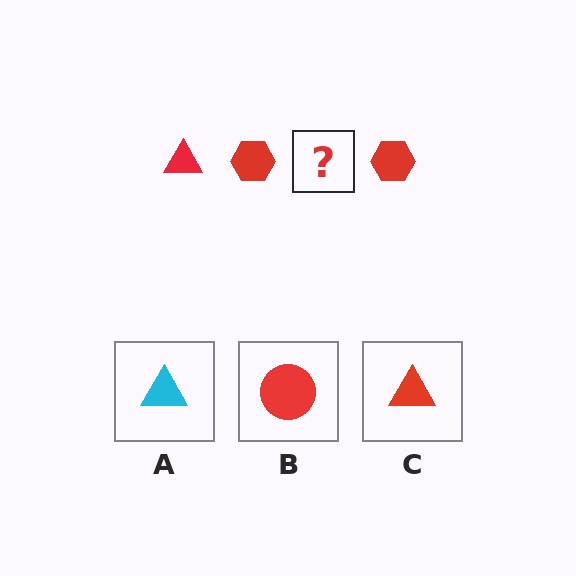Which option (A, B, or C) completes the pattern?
C.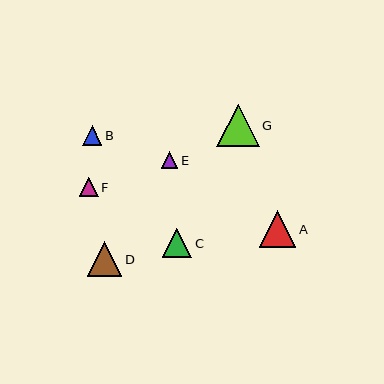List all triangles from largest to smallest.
From largest to smallest: G, A, D, C, B, F, E.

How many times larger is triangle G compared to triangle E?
Triangle G is approximately 2.6 times the size of triangle E.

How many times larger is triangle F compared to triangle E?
Triangle F is approximately 1.2 times the size of triangle E.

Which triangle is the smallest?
Triangle E is the smallest with a size of approximately 16 pixels.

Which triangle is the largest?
Triangle G is the largest with a size of approximately 42 pixels.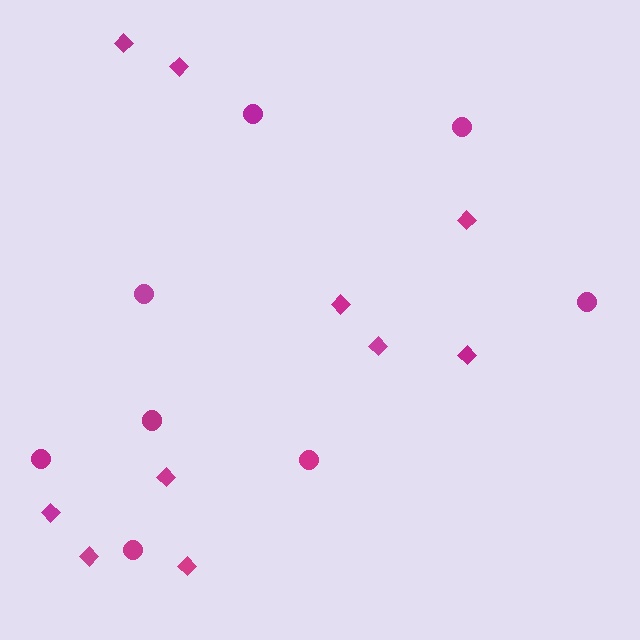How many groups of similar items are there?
There are 2 groups: one group of circles (8) and one group of diamonds (10).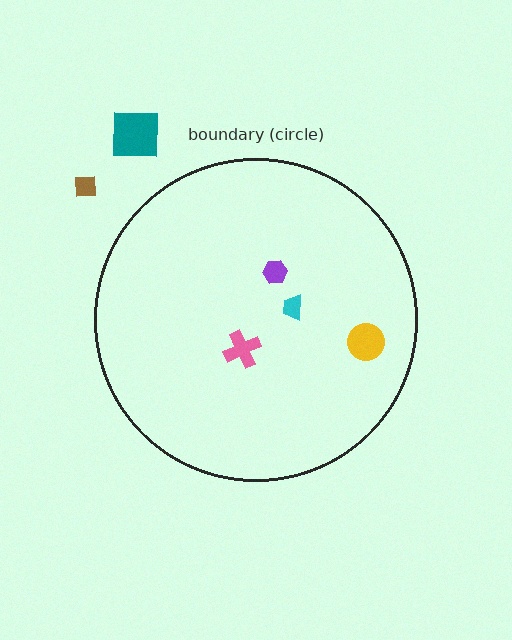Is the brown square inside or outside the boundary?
Outside.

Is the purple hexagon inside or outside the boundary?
Inside.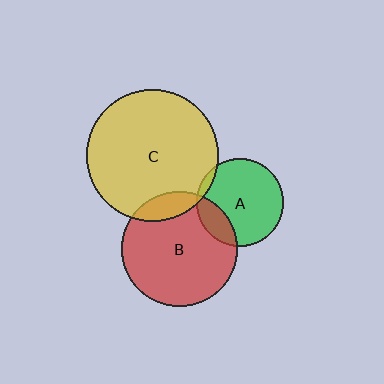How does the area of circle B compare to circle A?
Approximately 1.8 times.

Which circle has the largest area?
Circle C (yellow).